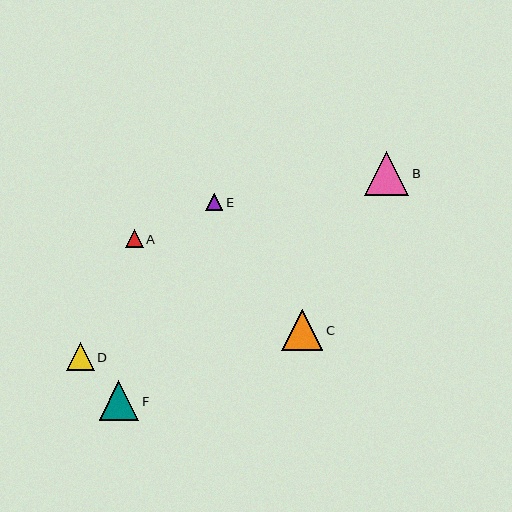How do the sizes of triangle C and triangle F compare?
Triangle C and triangle F are approximately the same size.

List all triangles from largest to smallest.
From largest to smallest: B, C, F, D, A, E.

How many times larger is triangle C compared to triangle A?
Triangle C is approximately 2.3 times the size of triangle A.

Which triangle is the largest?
Triangle B is the largest with a size of approximately 45 pixels.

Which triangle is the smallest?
Triangle E is the smallest with a size of approximately 17 pixels.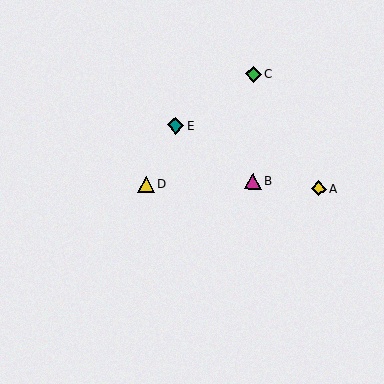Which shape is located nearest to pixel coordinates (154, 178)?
The yellow triangle (labeled D) at (146, 184) is nearest to that location.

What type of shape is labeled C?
Shape C is a green diamond.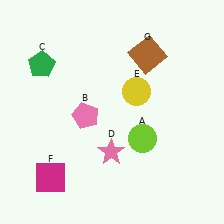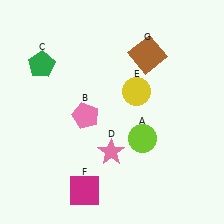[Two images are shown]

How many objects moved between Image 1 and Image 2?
1 object moved between the two images.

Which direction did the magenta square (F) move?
The magenta square (F) moved right.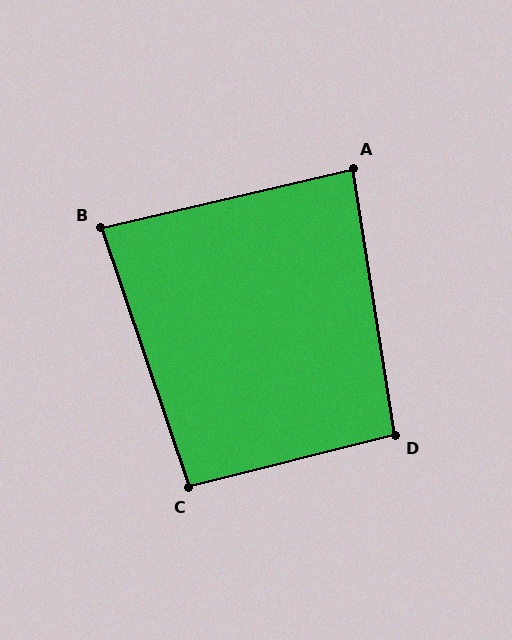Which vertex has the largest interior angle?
D, at approximately 95 degrees.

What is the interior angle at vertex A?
Approximately 86 degrees (approximately right).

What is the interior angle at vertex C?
Approximately 94 degrees (approximately right).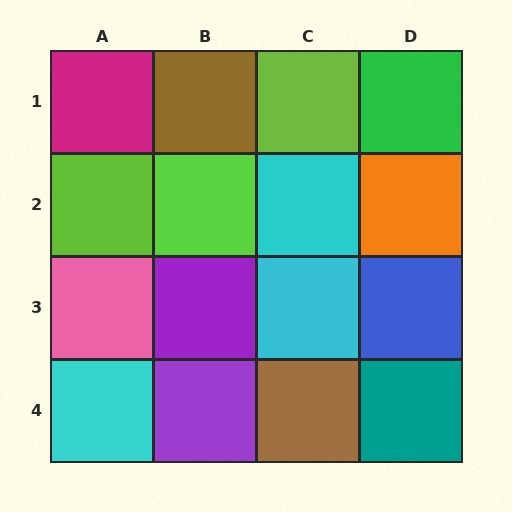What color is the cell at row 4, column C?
Brown.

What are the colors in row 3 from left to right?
Pink, purple, cyan, blue.